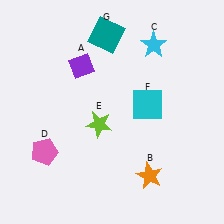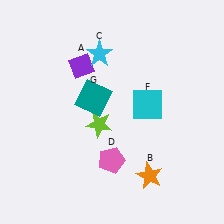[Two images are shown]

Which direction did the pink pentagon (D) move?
The pink pentagon (D) moved right.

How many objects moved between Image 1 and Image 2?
3 objects moved between the two images.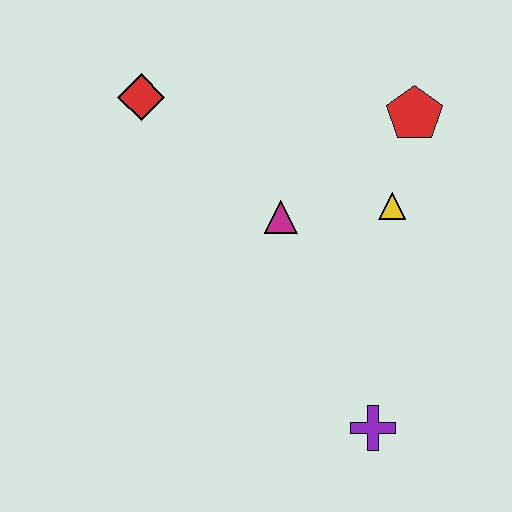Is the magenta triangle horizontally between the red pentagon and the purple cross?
No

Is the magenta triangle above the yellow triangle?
No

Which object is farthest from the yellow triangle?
The red diamond is farthest from the yellow triangle.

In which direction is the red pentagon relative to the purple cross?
The red pentagon is above the purple cross.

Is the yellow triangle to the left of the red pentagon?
Yes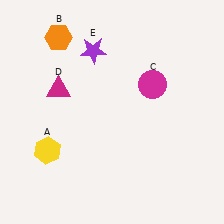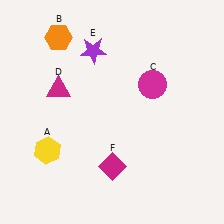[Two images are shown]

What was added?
A magenta diamond (F) was added in Image 2.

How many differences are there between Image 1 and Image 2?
There is 1 difference between the two images.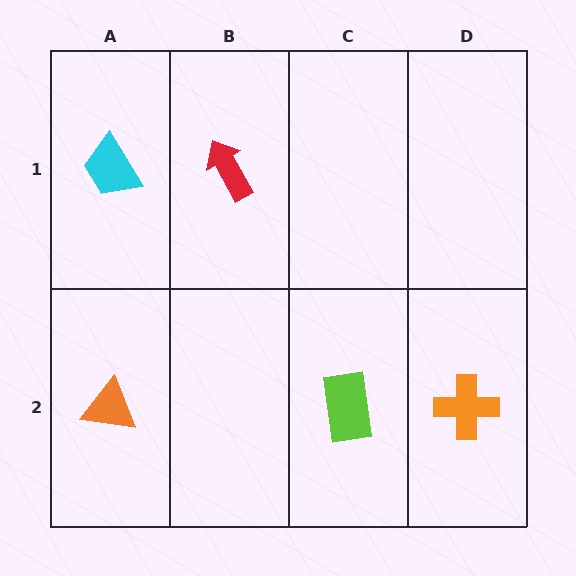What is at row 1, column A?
A cyan trapezoid.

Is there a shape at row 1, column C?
No, that cell is empty.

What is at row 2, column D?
An orange cross.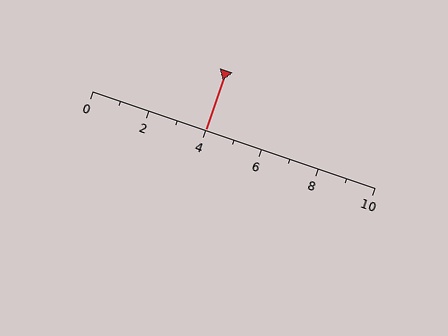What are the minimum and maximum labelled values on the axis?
The axis runs from 0 to 10.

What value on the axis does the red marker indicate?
The marker indicates approximately 4.